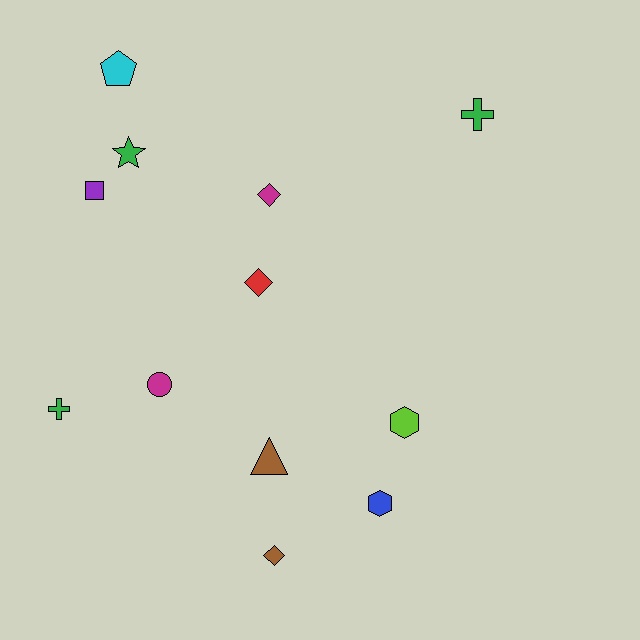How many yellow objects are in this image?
There are no yellow objects.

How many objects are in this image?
There are 12 objects.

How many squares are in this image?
There is 1 square.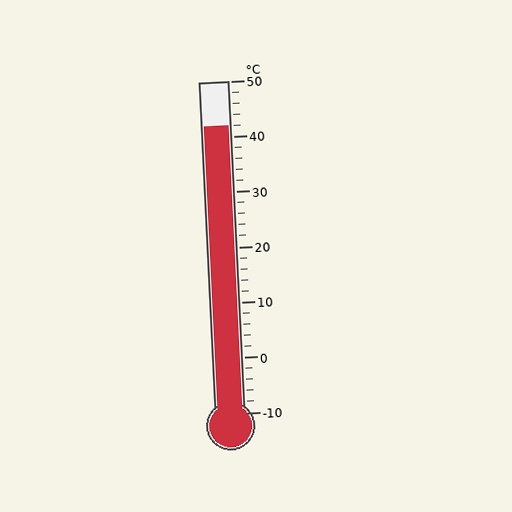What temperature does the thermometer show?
The thermometer shows approximately 42°C.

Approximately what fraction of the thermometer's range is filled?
The thermometer is filled to approximately 85% of its range.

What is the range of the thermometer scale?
The thermometer scale ranges from -10°C to 50°C.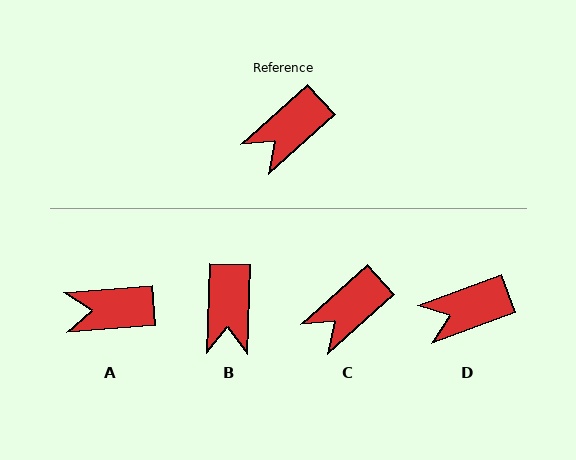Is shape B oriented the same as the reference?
No, it is off by about 46 degrees.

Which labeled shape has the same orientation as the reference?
C.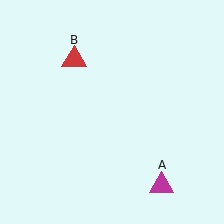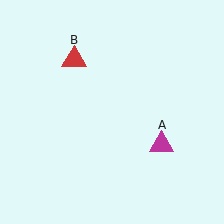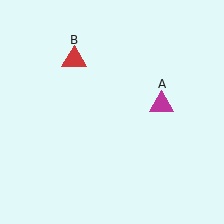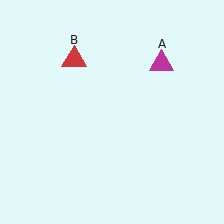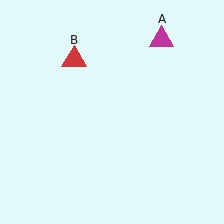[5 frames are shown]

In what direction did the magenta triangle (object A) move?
The magenta triangle (object A) moved up.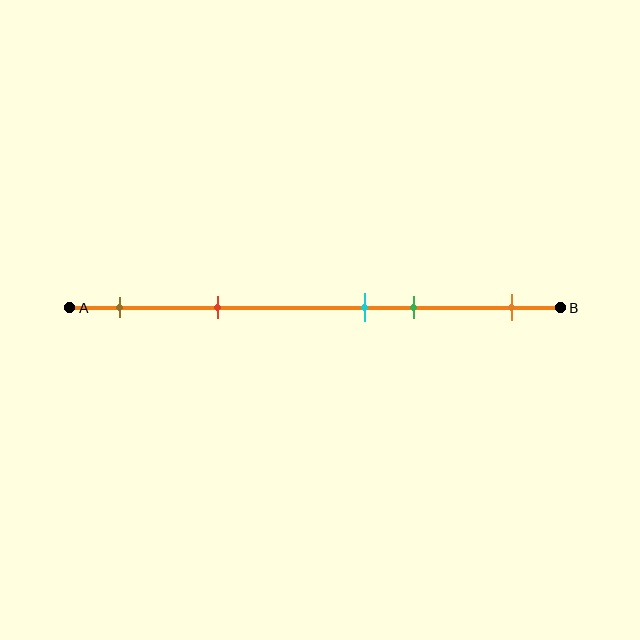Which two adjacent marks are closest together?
The cyan and green marks are the closest adjacent pair.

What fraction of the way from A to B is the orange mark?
The orange mark is approximately 90% (0.9) of the way from A to B.